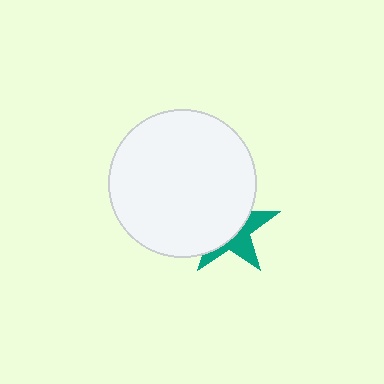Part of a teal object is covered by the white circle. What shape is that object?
It is a star.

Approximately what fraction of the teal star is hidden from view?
Roughly 60% of the teal star is hidden behind the white circle.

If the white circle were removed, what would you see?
You would see the complete teal star.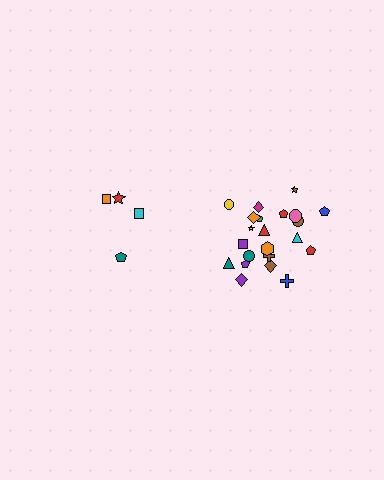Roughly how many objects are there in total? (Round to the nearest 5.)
Roughly 25 objects in total.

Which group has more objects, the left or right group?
The right group.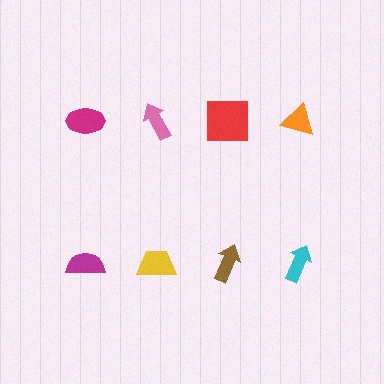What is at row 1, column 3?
A red square.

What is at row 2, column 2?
A yellow trapezoid.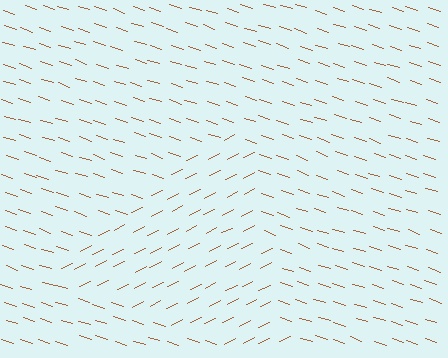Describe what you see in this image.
The image is filled with small brown line segments. A triangle region in the image has lines oriented differently from the surrounding lines, creating a visible texture boundary.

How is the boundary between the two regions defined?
The boundary is defined purely by a change in line orientation (approximately 45 degrees difference). All lines are the same color and thickness.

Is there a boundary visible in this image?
Yes, there is a texture boundary formed by a change in line orientation.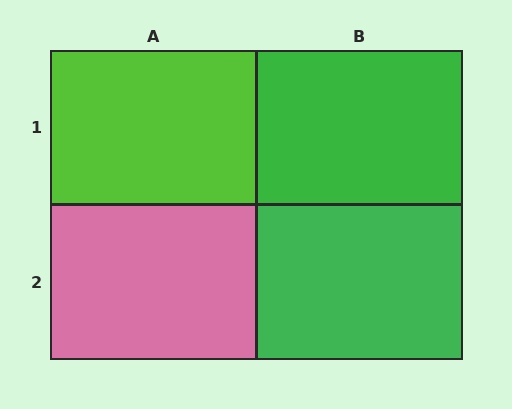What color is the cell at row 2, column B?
Green.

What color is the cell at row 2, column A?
Pink.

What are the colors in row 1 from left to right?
Lime, green.